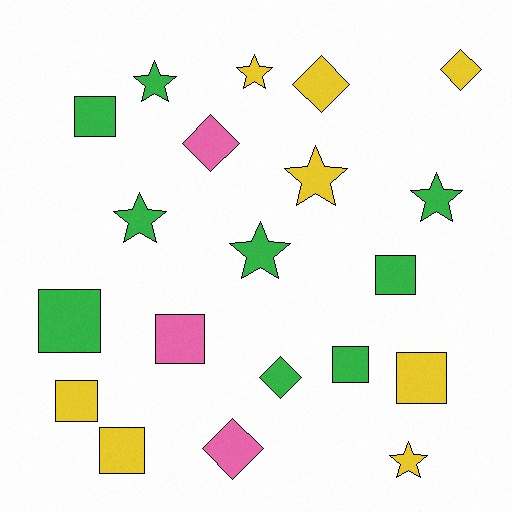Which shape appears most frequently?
Square, with 8 objects.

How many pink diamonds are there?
There are 2 pink diamonds.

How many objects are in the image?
There are 20 objects.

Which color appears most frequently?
Green, with 9 objects.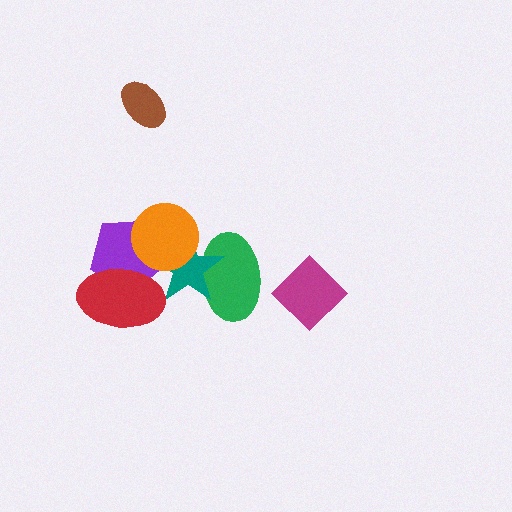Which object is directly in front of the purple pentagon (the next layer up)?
The teal star is directly in front of the purple pentagon.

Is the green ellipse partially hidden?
Yes, it is partially covered by another shape.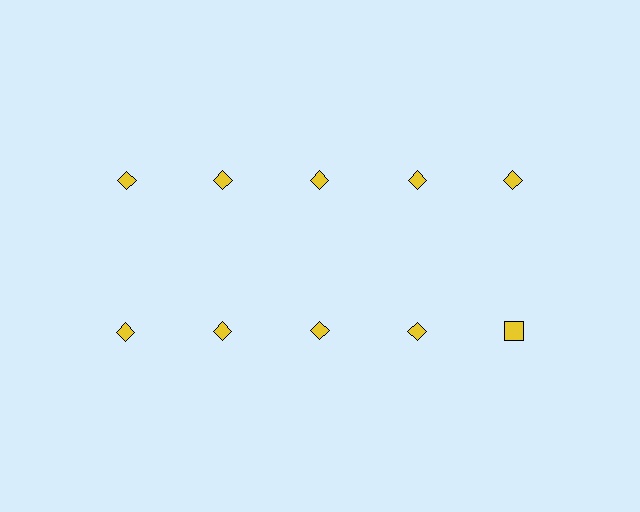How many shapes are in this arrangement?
There are 10 shapes arranged in a grid pattern.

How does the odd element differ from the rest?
It has a different shape: square instead of diamond.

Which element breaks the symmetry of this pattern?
The yellow square in the second row, rightmost column breaks the symmetry. All other shapes are yellow diamonds.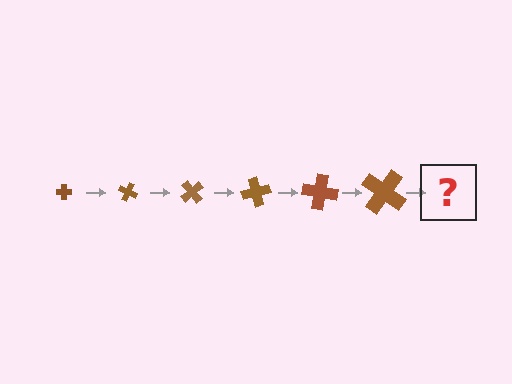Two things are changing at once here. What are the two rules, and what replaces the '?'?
The two rules are that the cross grows larger each step and it rotates 25 degrees each step. The '?' should be a cross, larger than the previous one and rotated 150 degrees from the start.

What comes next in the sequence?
The next element should be a cross, larger than the previous one and rotated 150 degrees from the start.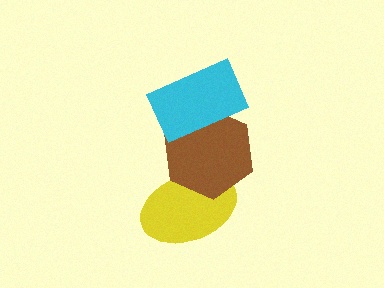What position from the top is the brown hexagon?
The brown hexagon is 2nd from the top.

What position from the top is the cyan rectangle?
The cyan rectangle is 1st from the top.